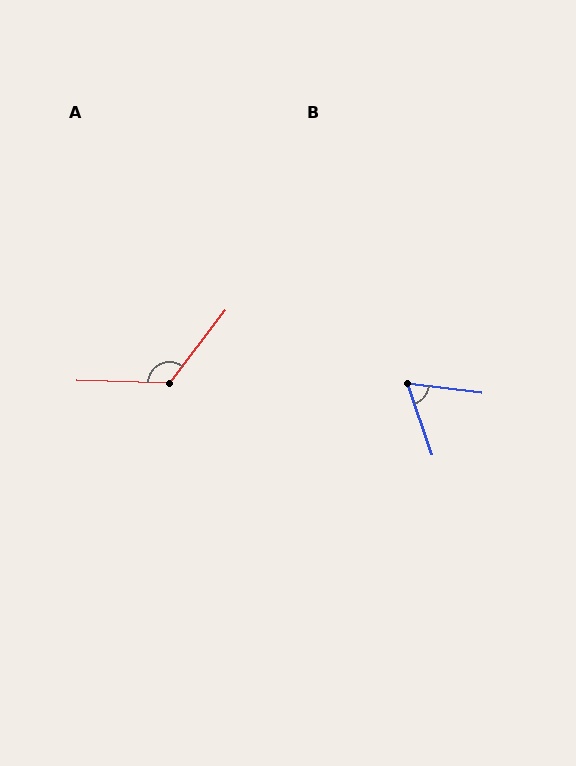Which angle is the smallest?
B, at approximately 63 degrees.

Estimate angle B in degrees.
Approximately 63 degrees.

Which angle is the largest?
A, at approximately 126 degrees.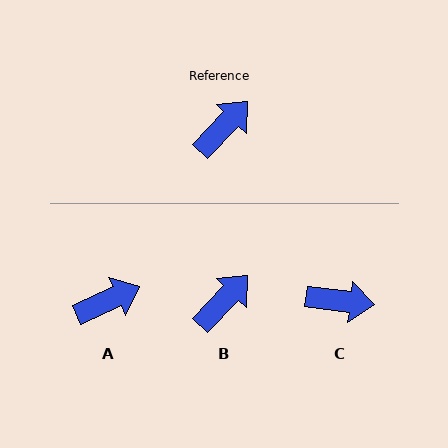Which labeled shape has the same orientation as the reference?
B.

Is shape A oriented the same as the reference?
No, it is off by about 22 degrees.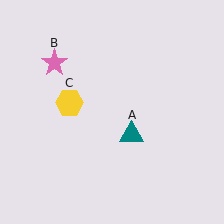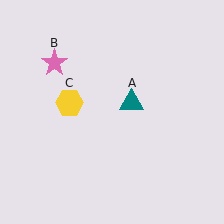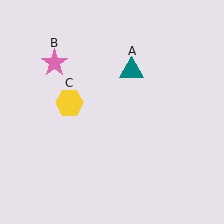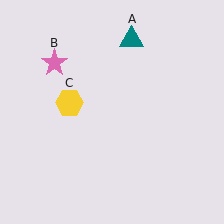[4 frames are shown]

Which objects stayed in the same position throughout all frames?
Pink star (object B) and yellow hexagon (object C) remained stationary.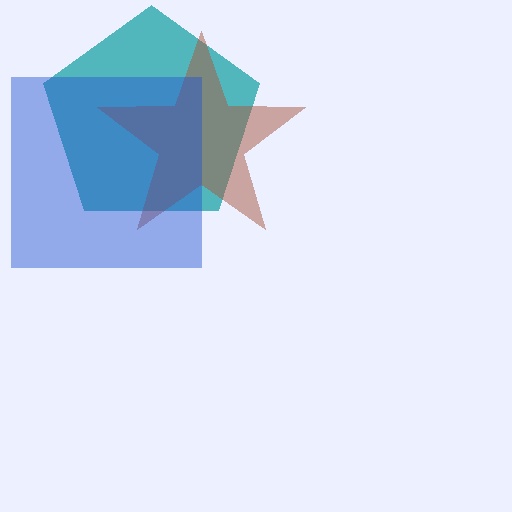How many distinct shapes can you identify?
There are 3 distinct shapes: a teal pentagon, a brown star, a blue square.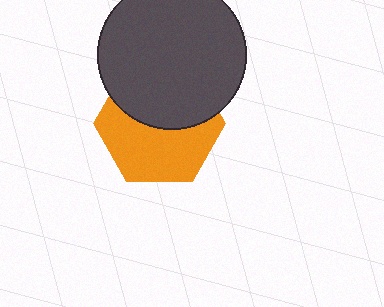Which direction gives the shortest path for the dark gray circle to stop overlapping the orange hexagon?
Moving up gives the shortest separation.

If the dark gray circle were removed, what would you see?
You would see the complete orange hexagon.